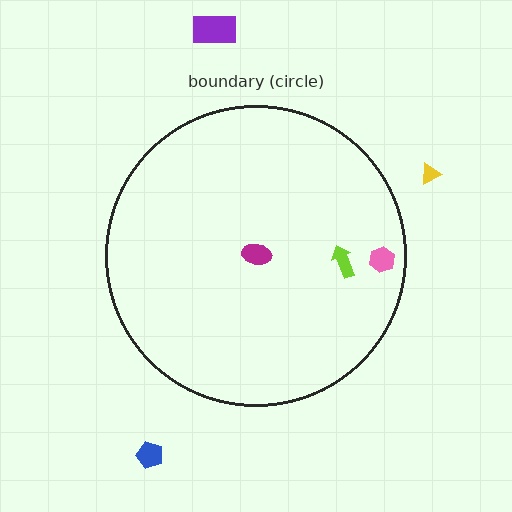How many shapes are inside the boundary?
3 inside, 3 outside.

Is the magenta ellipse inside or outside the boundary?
Inside.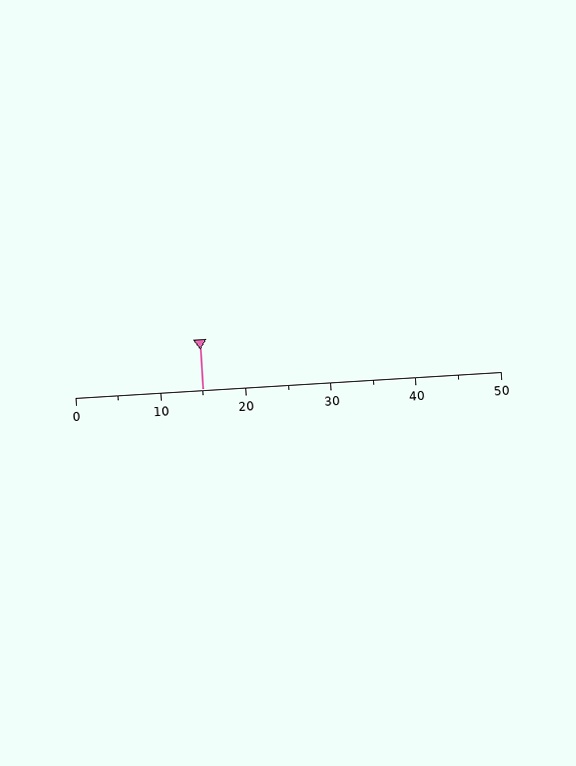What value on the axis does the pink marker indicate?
The marker indicates approximately 15.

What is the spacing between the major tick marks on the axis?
The major ticks are spaced 10 apart.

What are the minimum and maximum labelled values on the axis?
The axis runs from 0 to 50.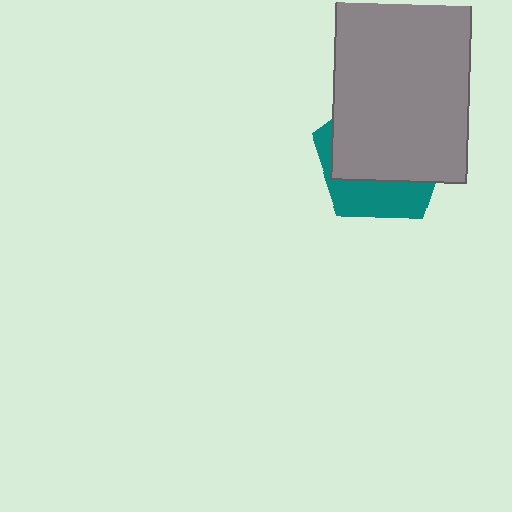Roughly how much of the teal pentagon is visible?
A small part of it is visible (roughly 33%).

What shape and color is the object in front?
The object in front is a gray rectangle.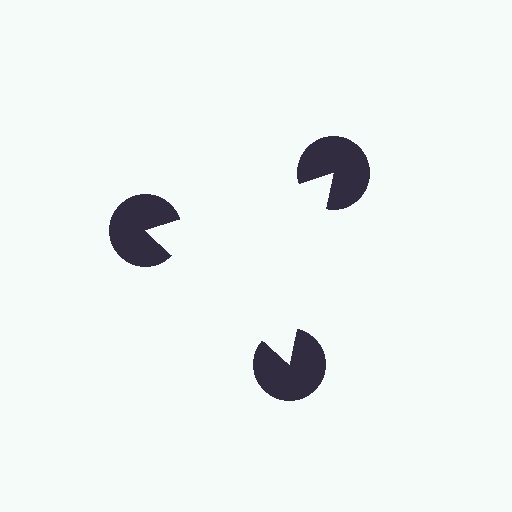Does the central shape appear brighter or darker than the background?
It typically appears slightly brighter than the background, even though no actual brightness change is drawn.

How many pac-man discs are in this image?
There are 3 — one at each vertex of the illusory triangle.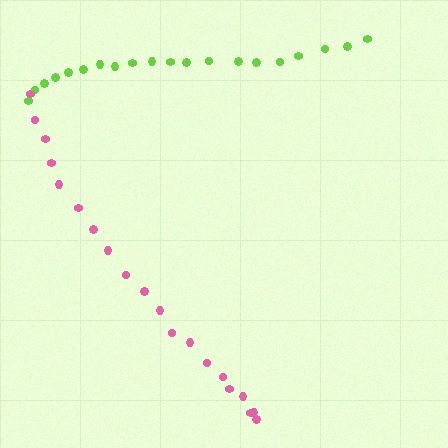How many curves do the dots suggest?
There are 2 distinct paths.